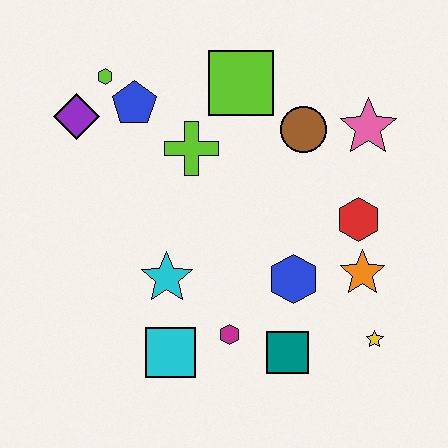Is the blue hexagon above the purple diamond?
No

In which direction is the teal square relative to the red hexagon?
The teal square is below the red hexagon.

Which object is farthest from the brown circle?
The cyan square is farthest from the brown circle.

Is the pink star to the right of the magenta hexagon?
Yes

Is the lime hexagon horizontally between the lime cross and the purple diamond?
Yes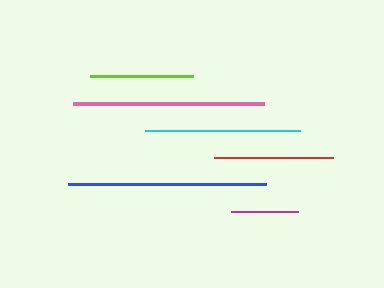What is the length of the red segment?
The red segment is approximately 119 pixels long.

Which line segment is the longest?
The blue line is the longest at approximately 198 pixels.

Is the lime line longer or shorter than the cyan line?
The cyan line is longer than the lime line.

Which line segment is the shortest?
The magenta line is the shortest at approximately 66 pixels.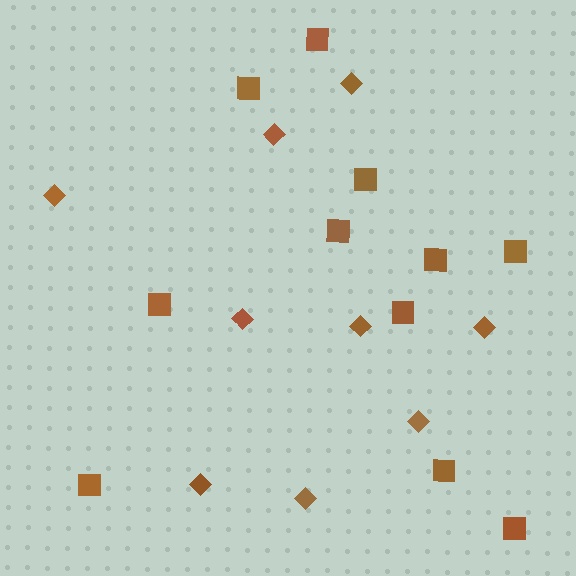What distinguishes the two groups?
There are 2 groups: one group of diamonds (9) and one group of squares (11).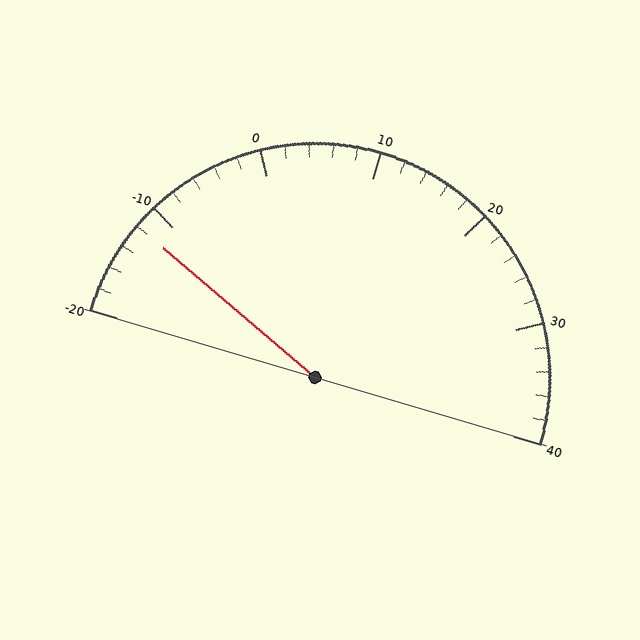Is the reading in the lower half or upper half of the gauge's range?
The reading is in the lower half of the range (-20 to 40).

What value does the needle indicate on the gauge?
The needle indicates approximately -12.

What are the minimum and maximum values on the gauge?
The gauge ranges from -20 to 40.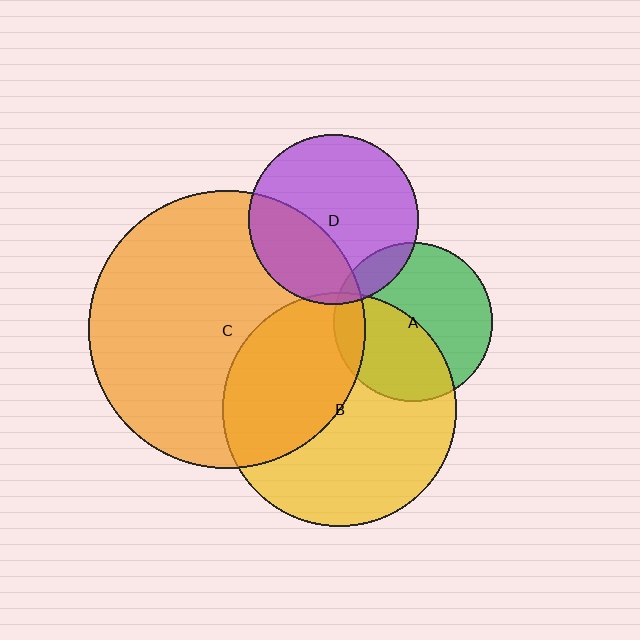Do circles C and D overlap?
Yes.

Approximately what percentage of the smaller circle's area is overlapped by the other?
Approximately 35%.